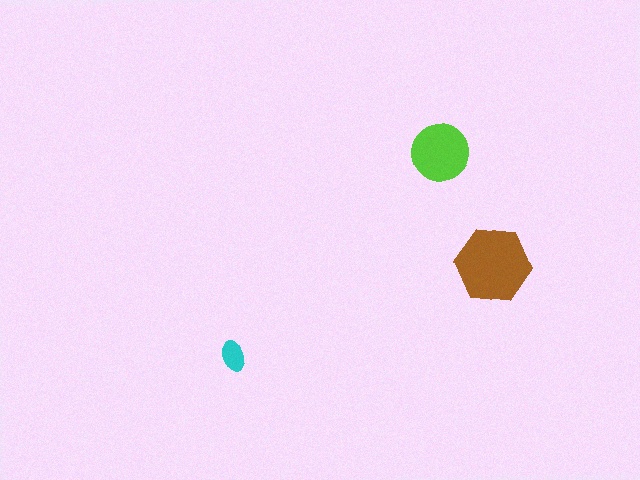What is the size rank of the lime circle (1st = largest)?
2nd.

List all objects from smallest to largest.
The cyan ellipse, the lime circle, the brown hexagon.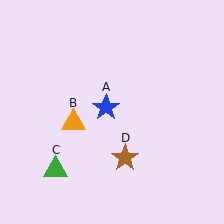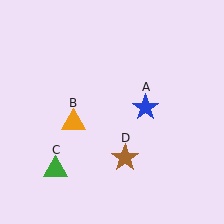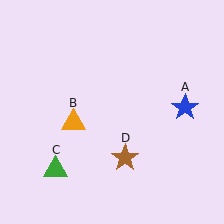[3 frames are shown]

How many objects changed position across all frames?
1 object changed position: blue star (object A).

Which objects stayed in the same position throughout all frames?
Orange triangle (object B) and green triangle (object C) and brown star (object D) remained stationary.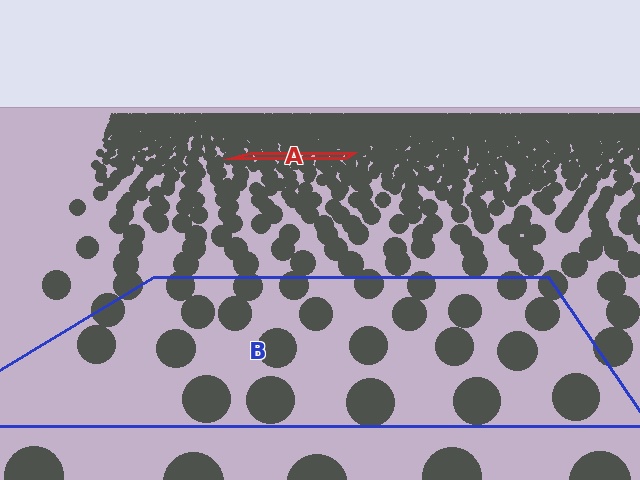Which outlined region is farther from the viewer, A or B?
Region A is farther from the viewer — the texture elements inside it appear smaller and more densely packed.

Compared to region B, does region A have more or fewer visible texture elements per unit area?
Region A has more texture elements per unit area — they are packed more densely because it is farther away.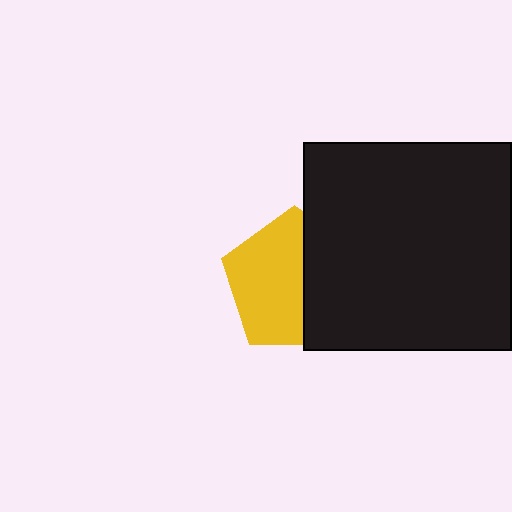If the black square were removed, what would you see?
You would see the complete yellow pentagon.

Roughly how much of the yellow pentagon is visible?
About half of it is visible (roughly 58%).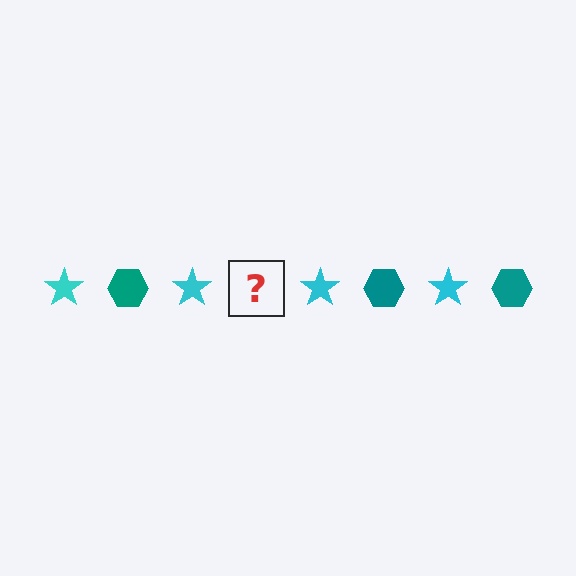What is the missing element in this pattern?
The missing element is a teal hexagon.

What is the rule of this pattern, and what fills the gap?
The rule is that the pattern alternates between cyan star and teal hexagon. The gap should be filled with a teal hexagon.